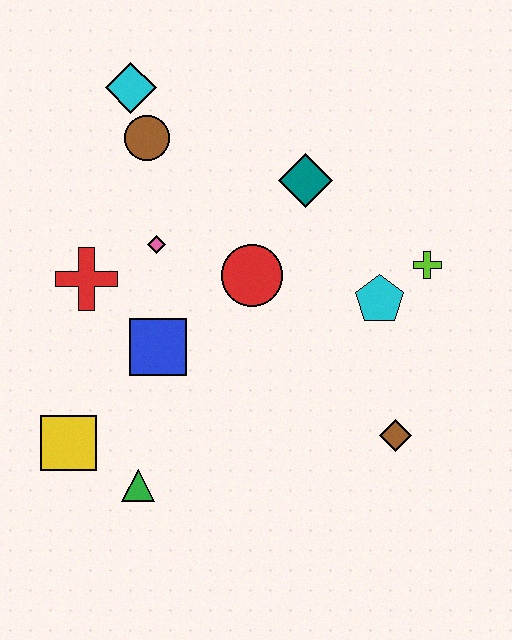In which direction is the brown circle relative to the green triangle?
The brown circle is above the green triangle.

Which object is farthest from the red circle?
The yellow square is farthest from the red circle.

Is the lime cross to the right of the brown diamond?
Yes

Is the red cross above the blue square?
Yes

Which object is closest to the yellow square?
The green triangle is closest to the yellow square.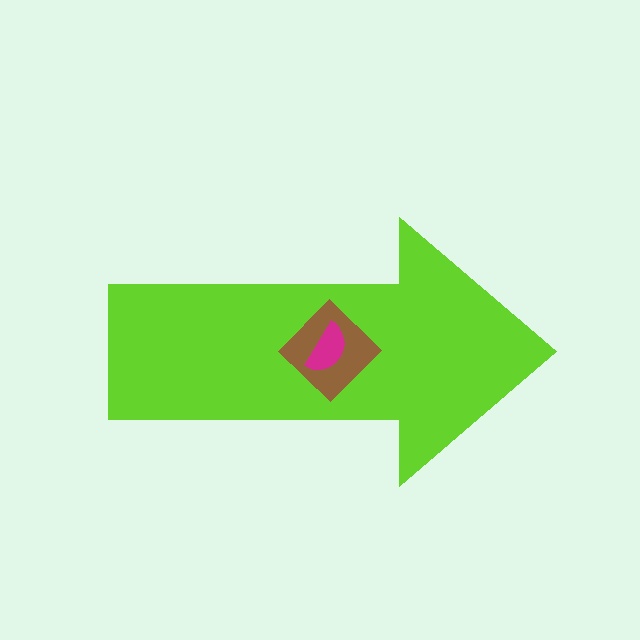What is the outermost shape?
The lime arrow.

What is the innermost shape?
The magenta semicircle.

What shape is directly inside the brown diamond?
The magenta semicircle.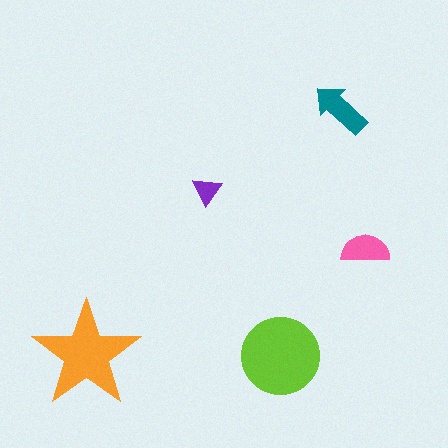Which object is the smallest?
The purple triangle.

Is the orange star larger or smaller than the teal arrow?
Larger.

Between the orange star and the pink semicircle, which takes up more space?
The orange star.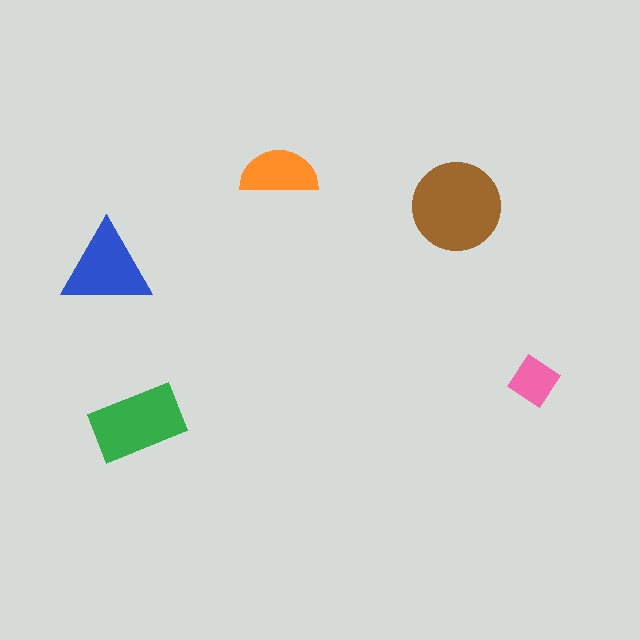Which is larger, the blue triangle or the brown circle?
The brown circle.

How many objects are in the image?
There are 5 objects in the image.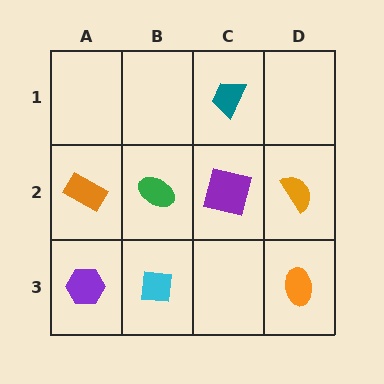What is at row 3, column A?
A purple hexagon.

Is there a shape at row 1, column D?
No, that cell is empty.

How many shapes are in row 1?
1 shape.